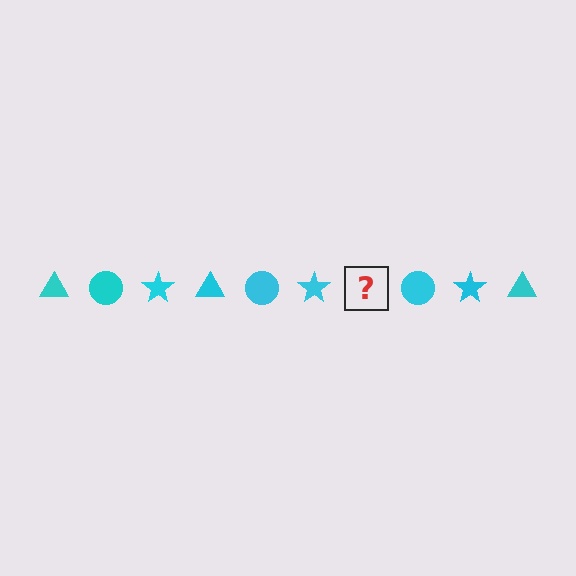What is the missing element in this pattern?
The missing element is a cyan triangle.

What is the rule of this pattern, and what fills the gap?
The rule is that the pattern cycles through triangle, circle, star shapes in cyan. The gap should be filled with a cyan triangle.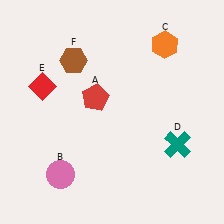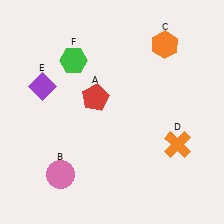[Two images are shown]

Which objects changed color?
D changed from teal to orange. E changed from red to purple. F changed from brown to green.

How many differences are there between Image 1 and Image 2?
There are 3 differences between the two images.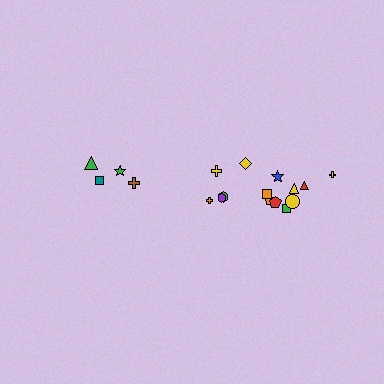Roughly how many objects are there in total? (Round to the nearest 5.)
Roughly 20 objects in total.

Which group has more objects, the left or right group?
The right group.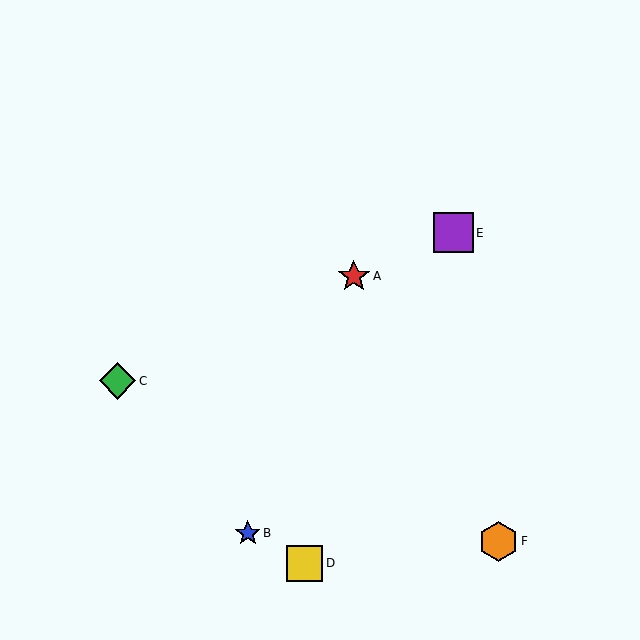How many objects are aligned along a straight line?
3 objects (A, C, E) are aligned along a straight line.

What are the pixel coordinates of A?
Object A is at (354, 276).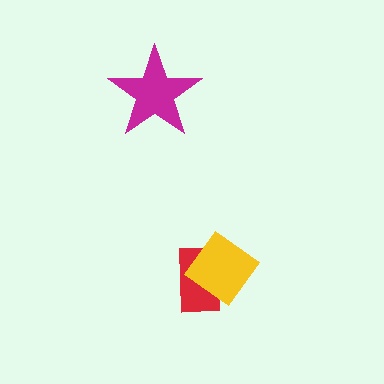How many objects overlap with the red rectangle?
1 object overlaps with the red rectangle.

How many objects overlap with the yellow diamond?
1 object overlaps with the yellow diamond.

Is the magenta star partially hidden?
No, no other shape covers it.